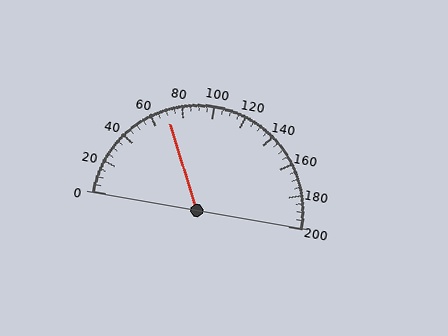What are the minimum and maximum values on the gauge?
The gauge ranges from 0 to 200.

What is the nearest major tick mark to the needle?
The nearest major tick mark is 80.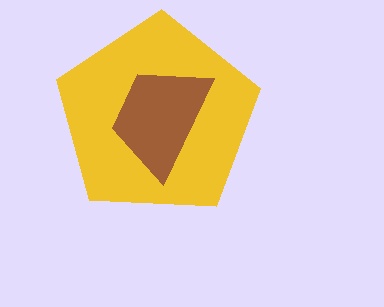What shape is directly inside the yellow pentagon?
The brown trapezoid.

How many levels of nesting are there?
2.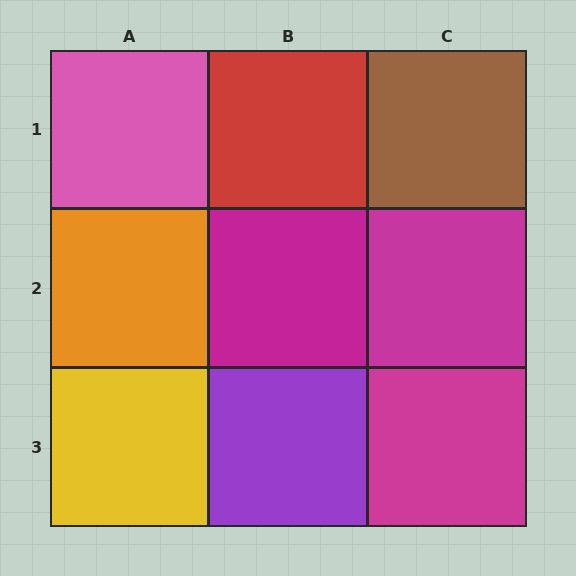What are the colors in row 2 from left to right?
Orange, magenta, magenta.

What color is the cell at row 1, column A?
Pink.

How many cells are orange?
1 cell is orange.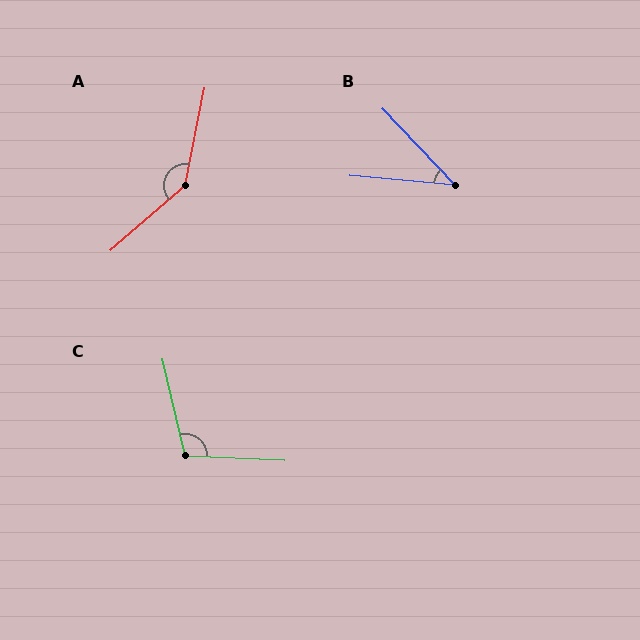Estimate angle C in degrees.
Approximately 106 degrees.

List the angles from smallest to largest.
B (41°), C (106°), A (142°).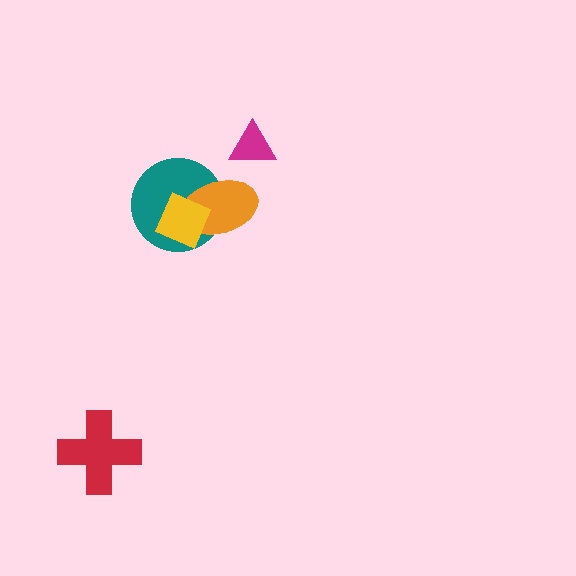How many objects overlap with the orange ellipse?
2 objects overlap with the orange ellipse.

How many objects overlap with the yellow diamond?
2 objects overlap with the yellow diamond.